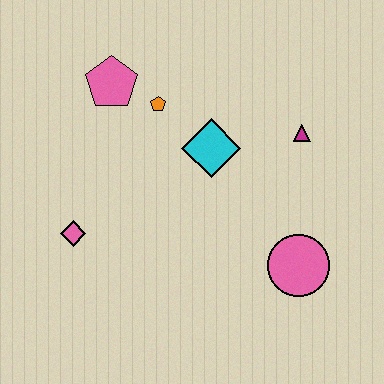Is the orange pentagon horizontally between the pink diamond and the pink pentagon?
No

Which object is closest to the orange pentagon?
The pink pentagon is closest to the orange pentagon.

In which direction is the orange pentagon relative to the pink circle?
The orange pentagon is above the pink circle.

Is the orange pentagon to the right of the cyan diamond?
No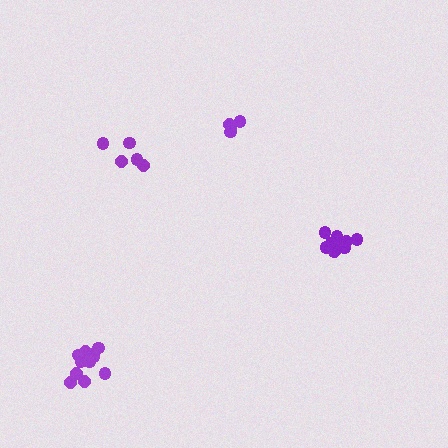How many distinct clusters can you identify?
There are 4 distinct clusters.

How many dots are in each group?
Group 1: 5 dots, Group 2: 10 dots, Group 3: 5 dots, Group 4: 11 dots (31 total).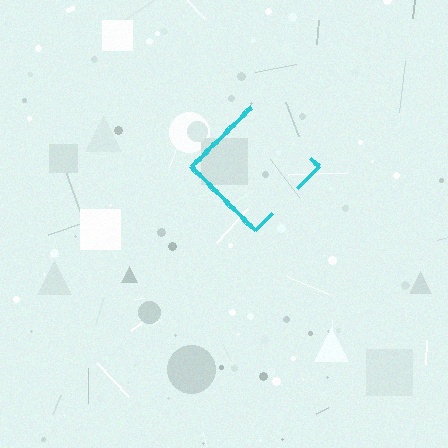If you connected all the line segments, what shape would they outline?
They would outline a diamond.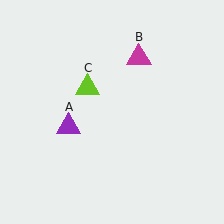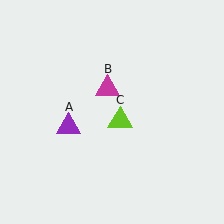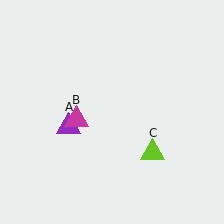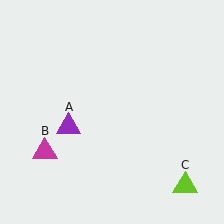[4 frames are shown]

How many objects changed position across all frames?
2 objects changed position: magenta triangle (object B), lime triangle (object C).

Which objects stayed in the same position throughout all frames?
Purple triangle (object A) remained stationary.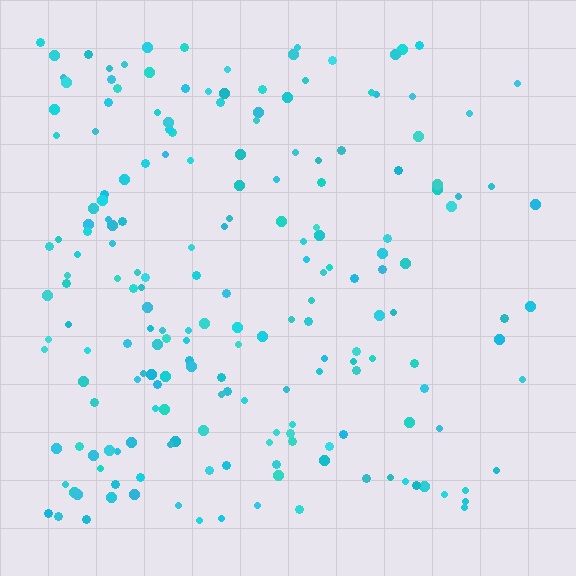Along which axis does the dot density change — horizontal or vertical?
Horizontal.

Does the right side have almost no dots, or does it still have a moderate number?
Still a moderate number, just noticeably fewer than the left.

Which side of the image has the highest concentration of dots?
The left.